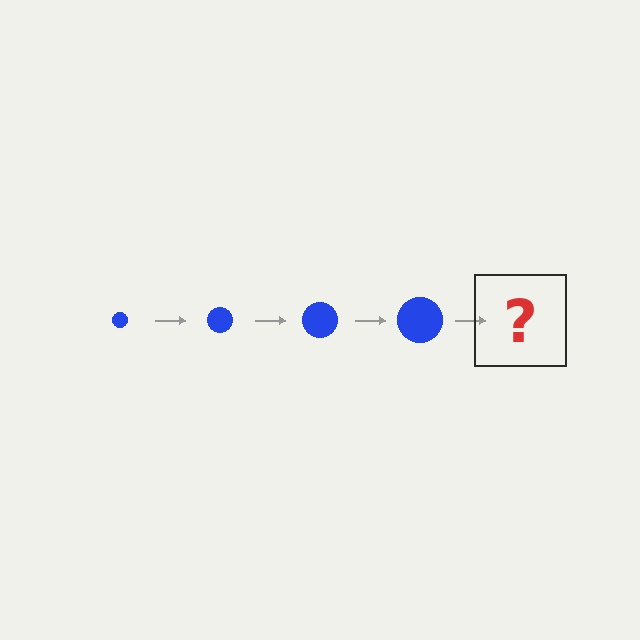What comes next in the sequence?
The next element should be a blue circle, larger than the previous one.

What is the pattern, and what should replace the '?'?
The pattern is that the circle gets progressively larger each step. The '?' should be a blue circle, larger than the previous one.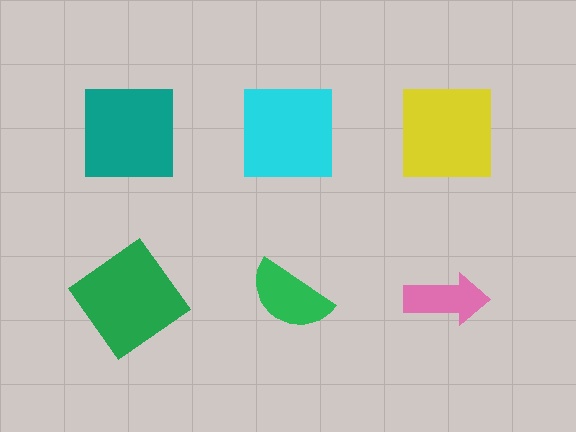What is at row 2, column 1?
A green diamond.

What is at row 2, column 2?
A green semicircle.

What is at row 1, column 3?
A yellow square.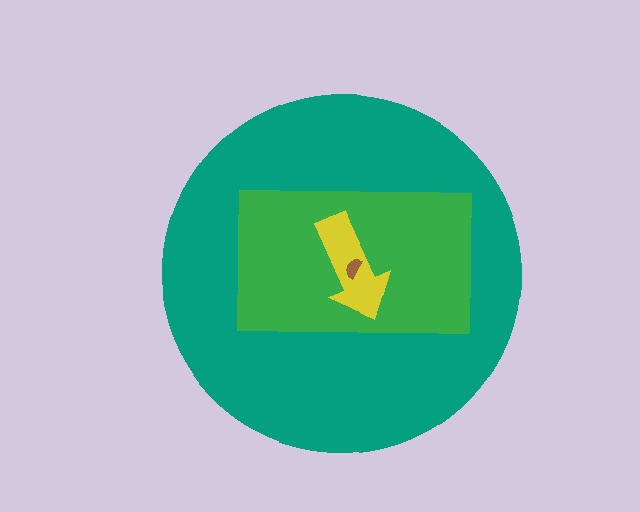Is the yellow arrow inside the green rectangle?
Yes.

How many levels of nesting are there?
4.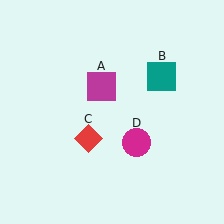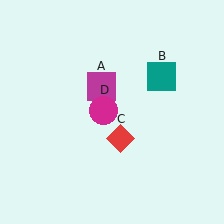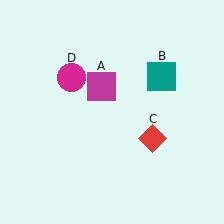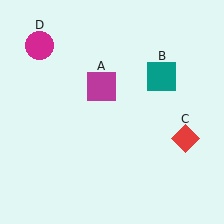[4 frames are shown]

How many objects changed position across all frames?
2 objects changed position: red diamond (object C), magenta circle (object D).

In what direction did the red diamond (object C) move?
The red diamond (object C) moved right.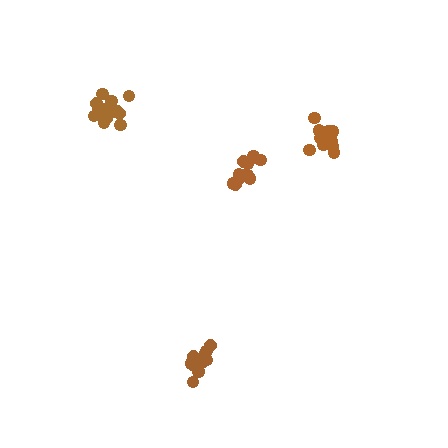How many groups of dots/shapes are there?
There are 4 groups.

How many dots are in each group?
Group 1: 14 dots, Group 2: 12 dots, Group 3: 12 dots, Group 4: 14 dots (52 total).